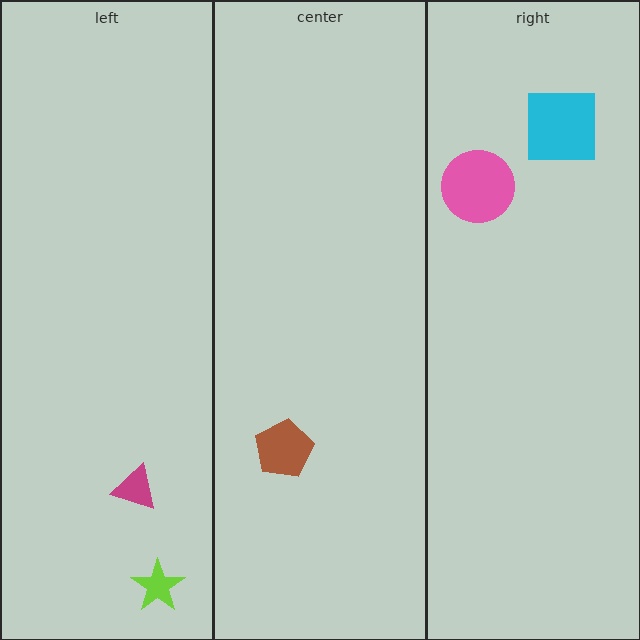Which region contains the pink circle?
The right region.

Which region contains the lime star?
The left region.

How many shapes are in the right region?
2.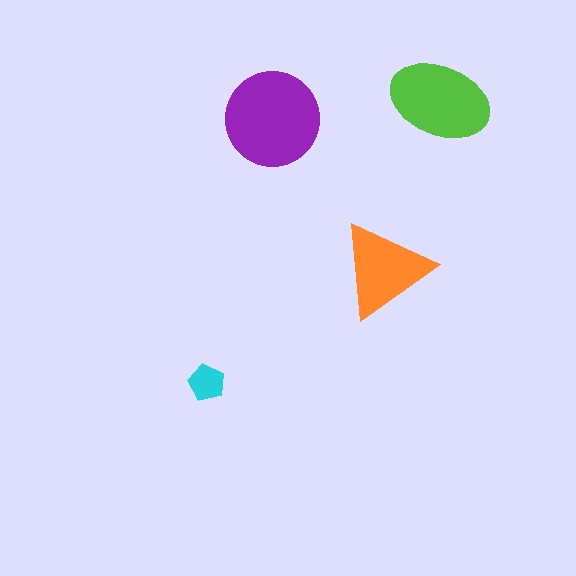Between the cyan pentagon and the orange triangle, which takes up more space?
The orange triangle.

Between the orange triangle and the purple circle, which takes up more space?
The purple circle.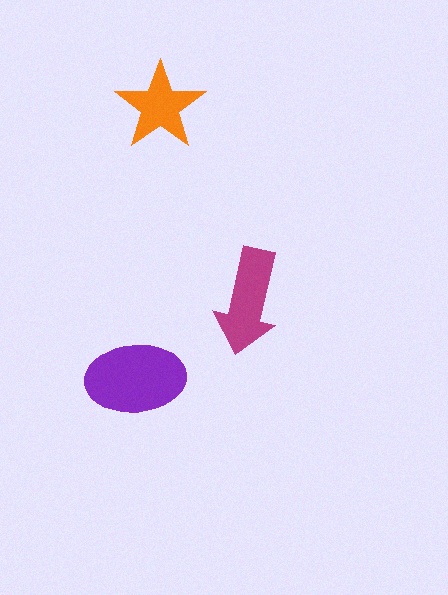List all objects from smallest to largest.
The orange star, the magenta arrow, the purple ellipse.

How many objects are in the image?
There are 3 objects in the image.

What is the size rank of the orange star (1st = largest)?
3rd.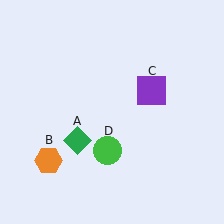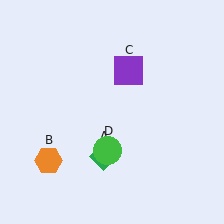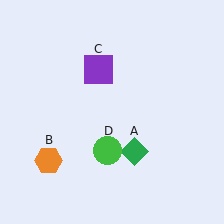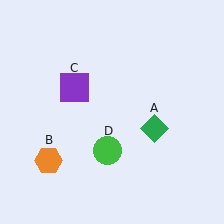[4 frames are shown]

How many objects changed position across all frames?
2 objects changed position: green diamond (object A), purple square (object C).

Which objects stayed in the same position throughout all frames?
Orange hexagon (object B) and green circle (object D) remained stationary.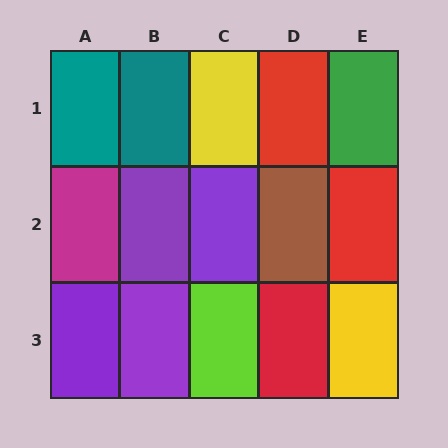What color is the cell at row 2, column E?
Red.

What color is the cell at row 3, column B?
Purple.